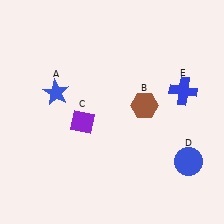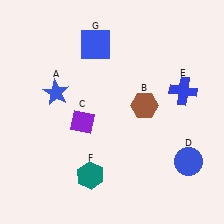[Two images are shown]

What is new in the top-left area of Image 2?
A blue square (G) was added in the top-left area of Image 2.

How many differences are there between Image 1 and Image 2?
There are 2 differences between the two images.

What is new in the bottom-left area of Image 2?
A teal hexagon (F) was added in the bottom-left area of Image 2.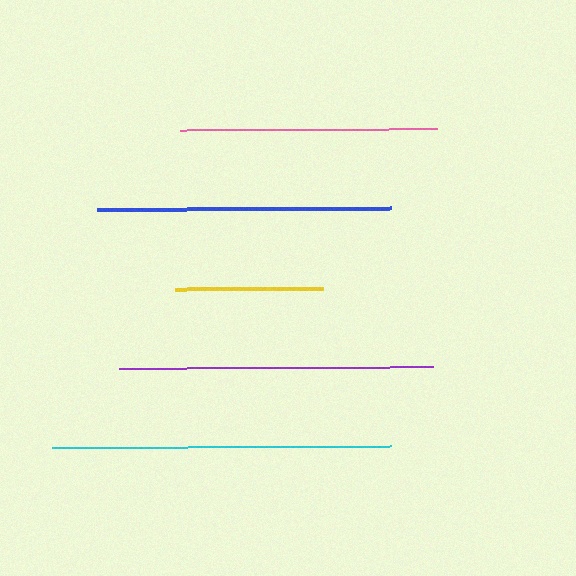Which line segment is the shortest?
The yellow line is the shortest at approximately 147 pixels.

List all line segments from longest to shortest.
From longest to shortest: cyan, purple, blue, pink, yellow.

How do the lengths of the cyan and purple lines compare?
The cyan and purple lines are approximately the same length.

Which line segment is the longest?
The cyan line is the longest at approximately 339 pixels.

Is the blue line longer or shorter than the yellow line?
The blue line is longer than the yellow line.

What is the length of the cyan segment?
The cyan segment is approximately 339 pixels long.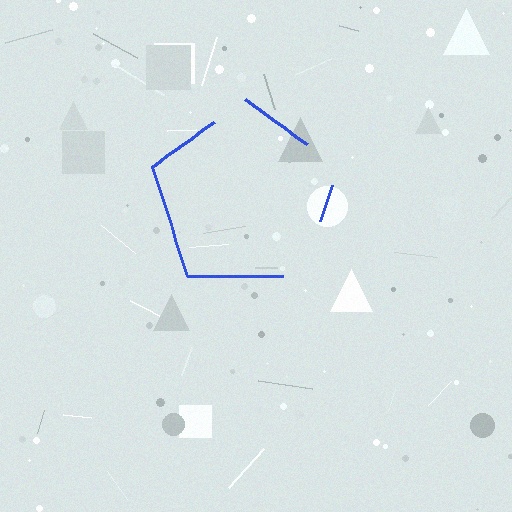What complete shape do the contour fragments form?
The contour fragments form a pentagon.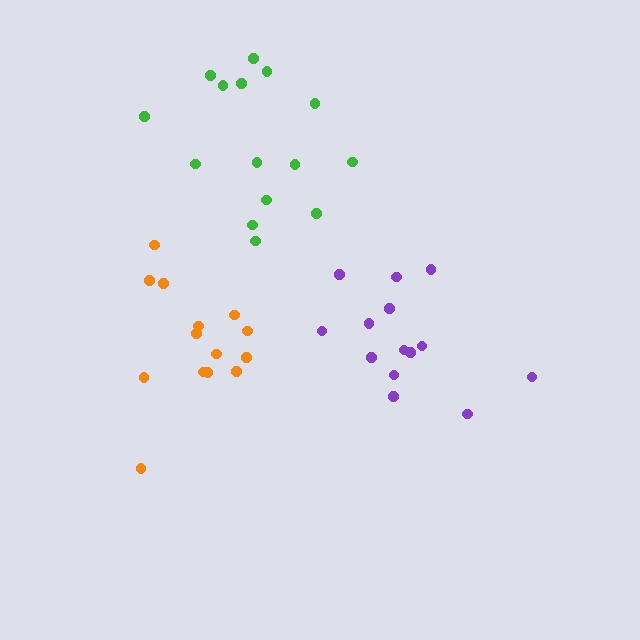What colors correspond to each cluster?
The clusters are colored: green, purple, orange.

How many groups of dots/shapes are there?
There are 3 groups.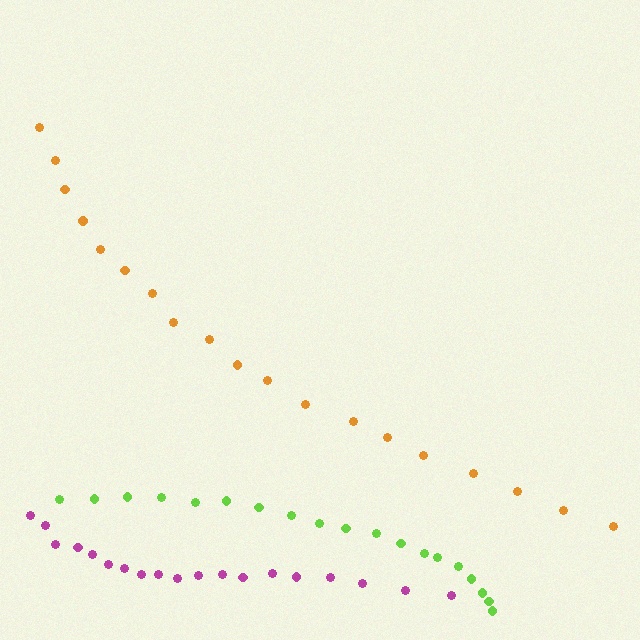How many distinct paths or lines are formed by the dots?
There are 3 distinct paths.